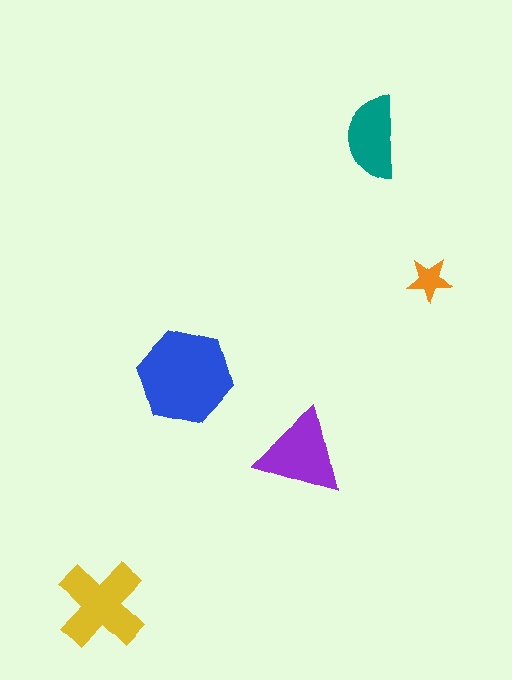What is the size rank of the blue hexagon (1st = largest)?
1st.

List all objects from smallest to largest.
The orange star, the teal semicircle, the purple triangle, the yellow cross, the blue hexagon.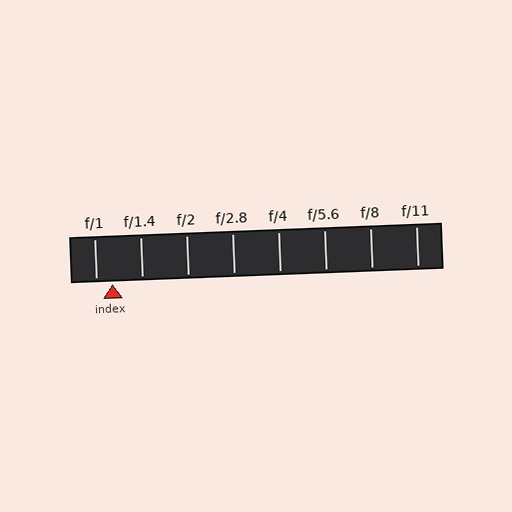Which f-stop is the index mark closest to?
The index mark is closest to f/1.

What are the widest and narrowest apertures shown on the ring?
The widest aperture shown is f/1 and the narrowest is f/11.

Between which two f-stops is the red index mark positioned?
The index mark is between f/1 and f/1.4.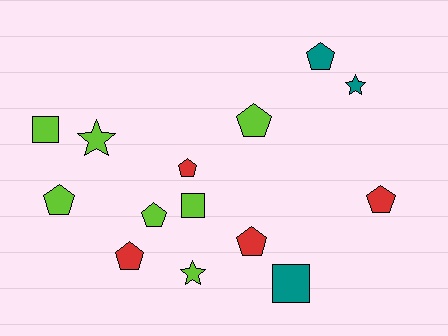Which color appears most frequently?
Lime, with 7 objects.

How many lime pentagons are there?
There are 3 lime pentagons.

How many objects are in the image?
There are 14 objects.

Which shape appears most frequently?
Pentagon, with 8 objects.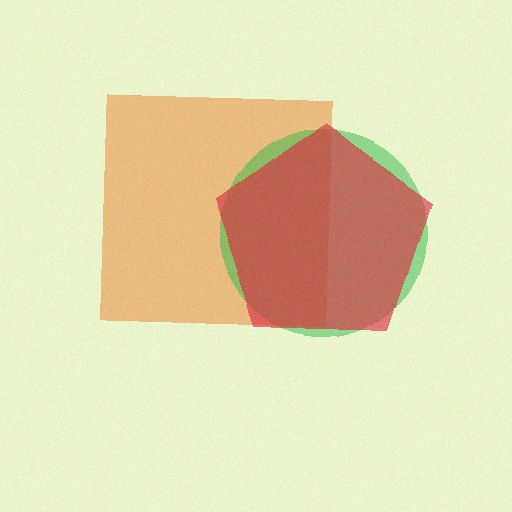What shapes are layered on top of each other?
The layered shapes are: an orange square, a green circle, a red pentagon.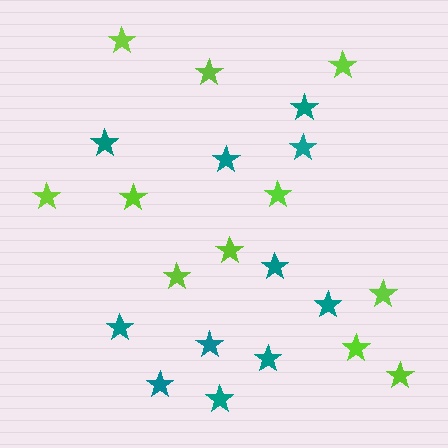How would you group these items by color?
There are 2 groups: one group of lime stars (11) and one group of teal stars (11).